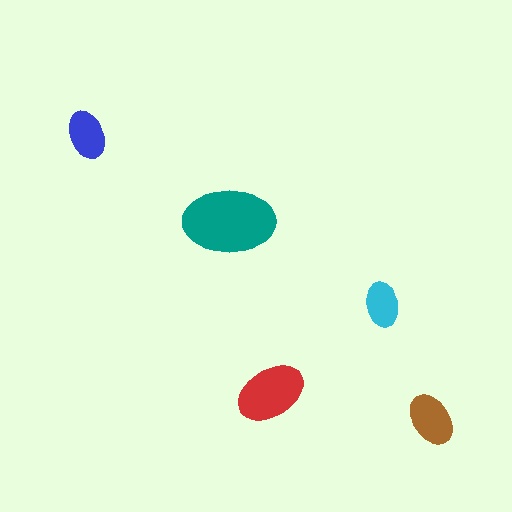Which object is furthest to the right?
The brown ellipse is rightmost.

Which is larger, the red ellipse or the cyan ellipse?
The red one.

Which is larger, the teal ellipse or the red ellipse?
The teal one.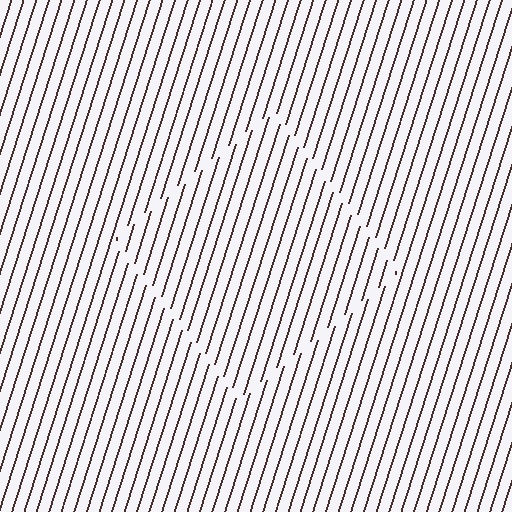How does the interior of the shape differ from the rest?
The interior of the shape contains the same grating, shifted by half a period — the contour is defined by the phase discontinuity where line-ends from the inner and outer gratings abut.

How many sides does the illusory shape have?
4 sides — the line-ends trace a square.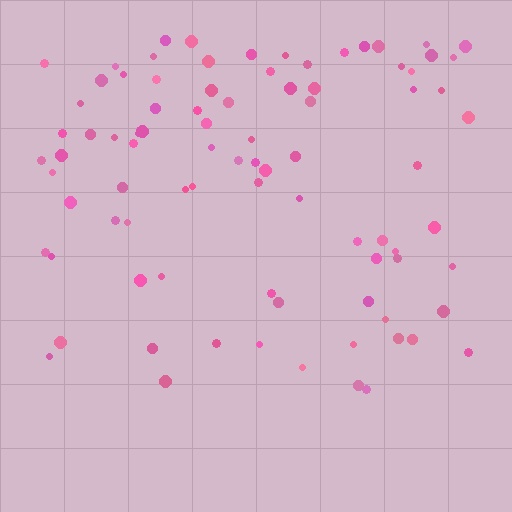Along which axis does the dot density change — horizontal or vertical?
Vertical.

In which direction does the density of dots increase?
From bottom to top, with the top side densest.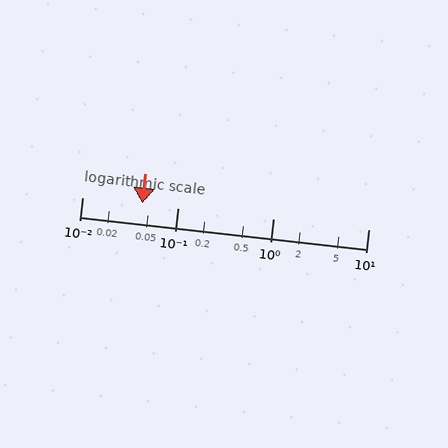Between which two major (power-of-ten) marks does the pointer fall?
The pointer is between 0.01 and 0.1.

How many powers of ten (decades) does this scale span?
The scale spans 3 decades, from 0.01 to 10.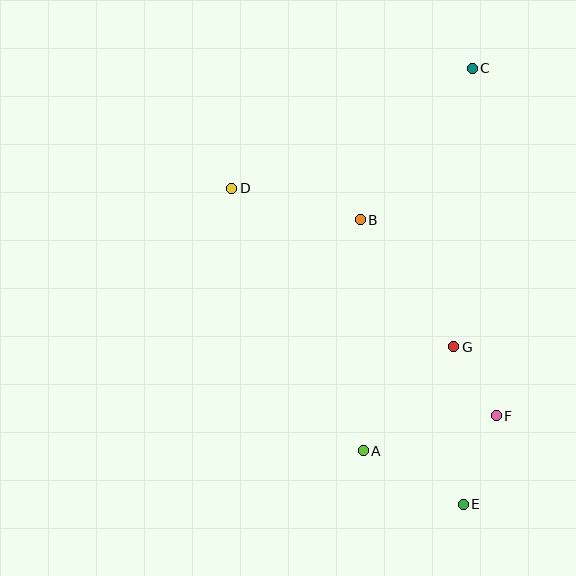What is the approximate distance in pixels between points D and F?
The distance between D and F is approximately 349 pixels.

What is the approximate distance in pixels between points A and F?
The distance between A and F is approximately 137 pixels.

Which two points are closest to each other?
Points F and G are closest to each other.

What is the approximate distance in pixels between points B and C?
The distance between B and C is approximately 189 pixels.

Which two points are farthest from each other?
Points C and E are farthest from each other.